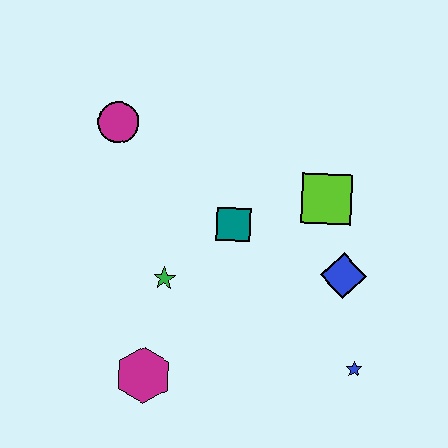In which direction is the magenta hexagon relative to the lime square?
The magenta hexagon is below the lime square.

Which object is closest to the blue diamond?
The lime square is closest to the blue diamond.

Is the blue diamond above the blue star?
Yes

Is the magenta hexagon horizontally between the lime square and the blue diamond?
No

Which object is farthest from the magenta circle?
The blue star is farthest from the magenta circle.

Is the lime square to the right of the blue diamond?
No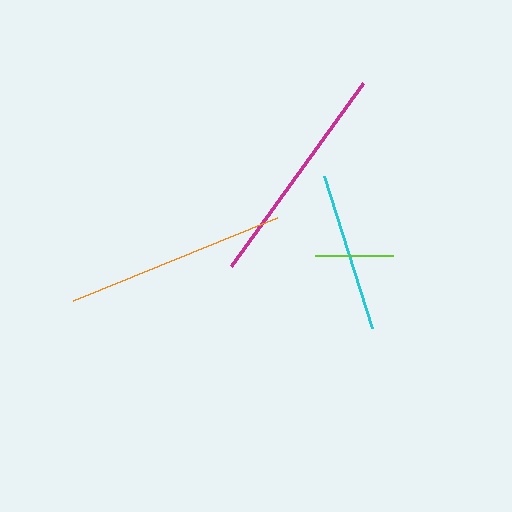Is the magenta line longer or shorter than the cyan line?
The magenta line is longer than the cyan line.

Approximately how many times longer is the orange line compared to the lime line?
The orange line is approximately 2.9 times the length of the lime line.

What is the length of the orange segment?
The orange segment is approximately 221 pixels long.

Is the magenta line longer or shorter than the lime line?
The magenta line is longer than the lime line.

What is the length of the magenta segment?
The magenta segment is approximately 225 pixels long.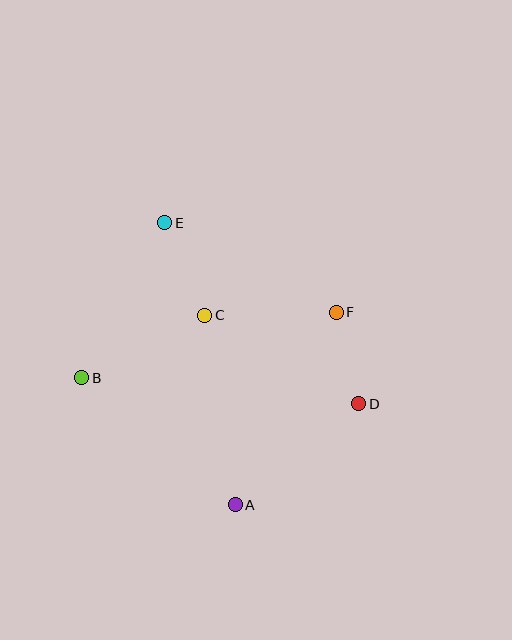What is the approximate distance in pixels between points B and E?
The distance between B and E is approximately 176 pixels.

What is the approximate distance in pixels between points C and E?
The distance between C and E is approximately 101 pixels.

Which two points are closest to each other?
Points D and F are closest to each other.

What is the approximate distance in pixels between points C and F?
The distance between C and F is approximately 131 pixels.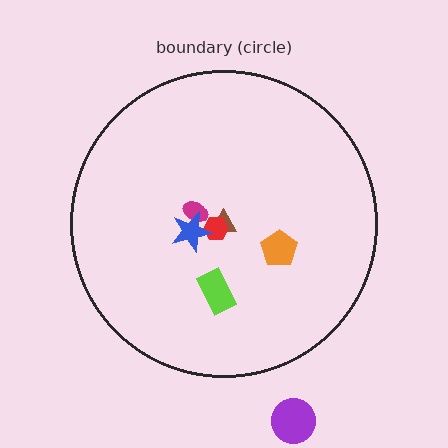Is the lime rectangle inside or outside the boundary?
Inside.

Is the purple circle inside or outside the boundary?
Outside.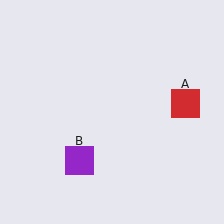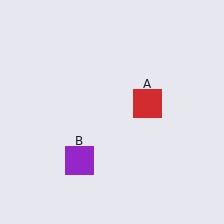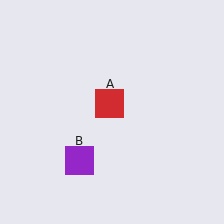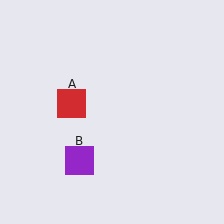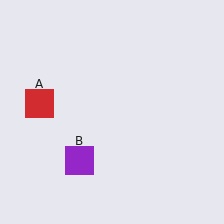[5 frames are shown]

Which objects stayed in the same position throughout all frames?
Purple square (object B) remained stationary.